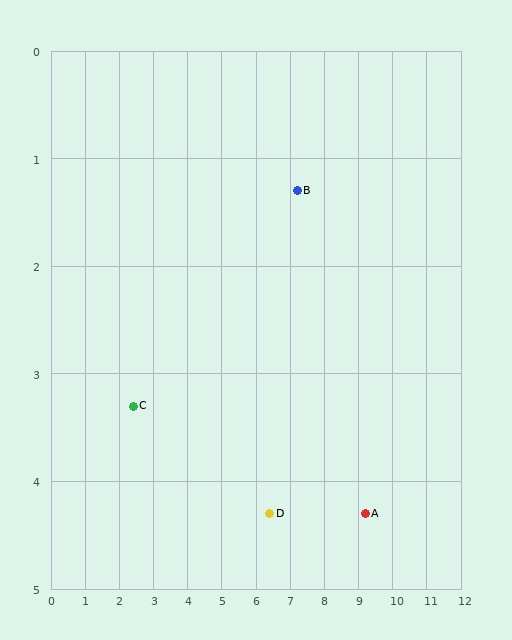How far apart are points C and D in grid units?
Points C and D are about 4.1 grid units apart.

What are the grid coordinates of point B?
Point B is at approximately (7.2, 1.3).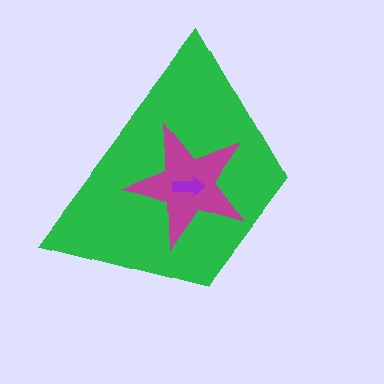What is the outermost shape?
The green trapezoid.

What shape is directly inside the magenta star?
The purple arrow.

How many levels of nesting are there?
3.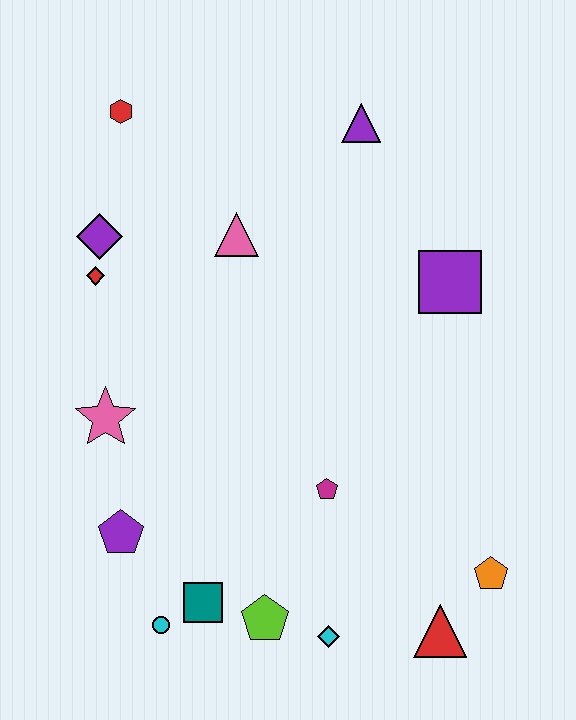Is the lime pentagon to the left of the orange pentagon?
Yes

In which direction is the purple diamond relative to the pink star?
The purple diamond is above the pink star.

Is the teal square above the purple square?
No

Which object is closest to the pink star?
The purple pentagon is closest to the pink star.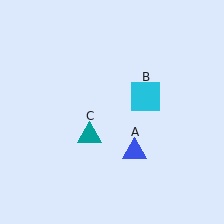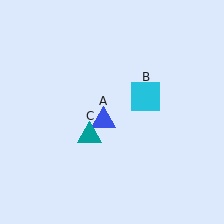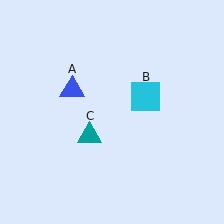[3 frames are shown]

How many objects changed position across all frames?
1 object changed position: blue triangle (object A).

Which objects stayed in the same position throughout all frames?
Cyan square (object B) and teal triangle (object C) remained stationary.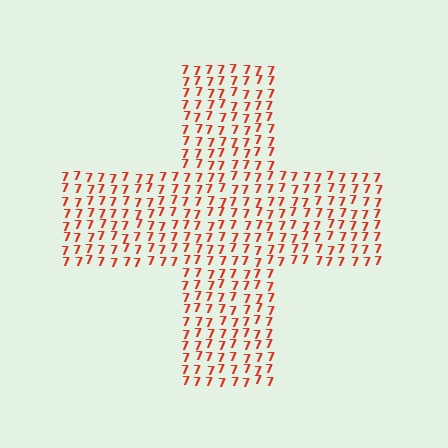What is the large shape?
The large shape is a cross.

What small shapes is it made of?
It is made of small digit 7's.